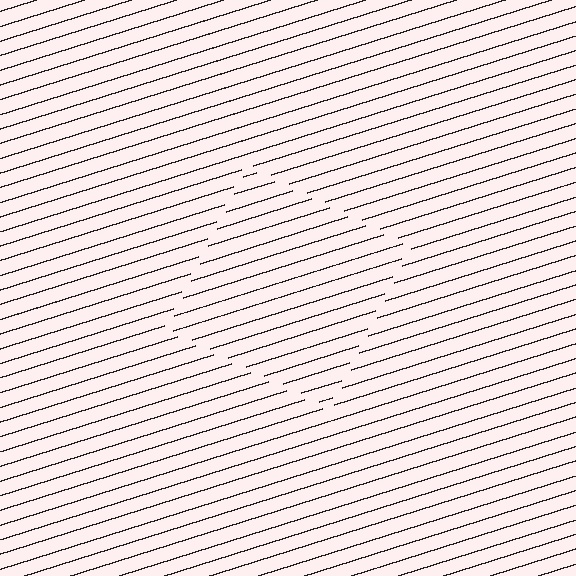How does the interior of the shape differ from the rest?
The interior of the shape contains the same grating, shifted by half a period — the contour is defined by the phase discontinuity where line-ends from the inner and outer gratings abut.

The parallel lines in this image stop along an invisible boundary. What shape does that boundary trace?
An illusory square. The interior of the shape contains the same grating, shifted by half a period — the contour is defined by the phase discontinuity where line-ends from the inner and outer gratings abut.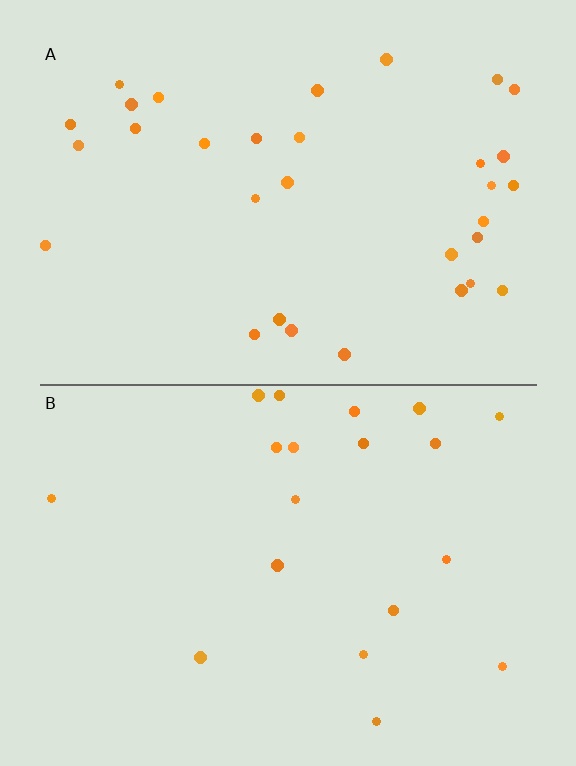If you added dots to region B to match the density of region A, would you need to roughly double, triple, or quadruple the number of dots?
Approximately double.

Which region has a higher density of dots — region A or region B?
A (the top).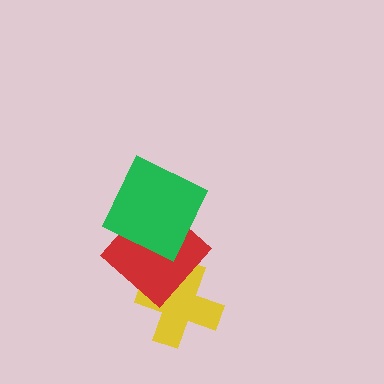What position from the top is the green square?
The green square is 1st from the top.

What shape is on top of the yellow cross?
The red diamond is on top of the yellow cross.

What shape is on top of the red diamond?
The green square is on top of the red diamond.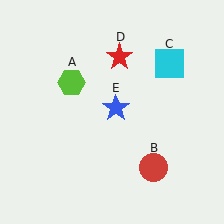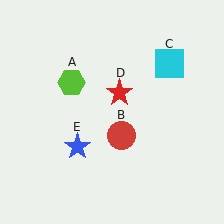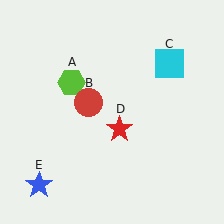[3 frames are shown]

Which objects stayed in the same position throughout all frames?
Lime hexagon (object A) and cyan square (object C) remained stationary.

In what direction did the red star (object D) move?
The red star (object D) moved down.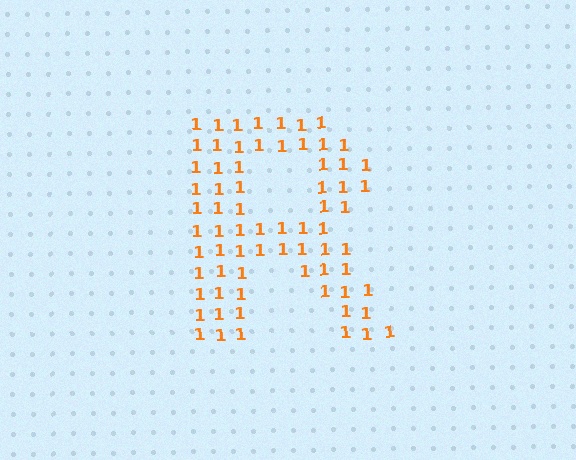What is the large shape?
The large shape is the letter R.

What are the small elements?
The small elements are digit 1's.